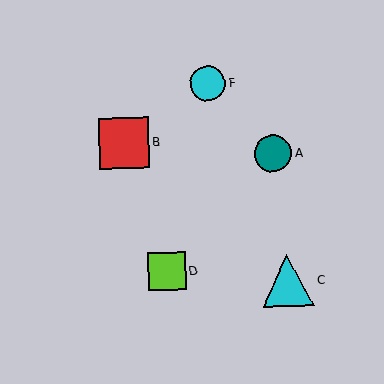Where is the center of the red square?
The center of the red square is at (124, 143).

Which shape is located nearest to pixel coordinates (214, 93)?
The cyan circle (labeled F) at (208, 83) is nearest to that location.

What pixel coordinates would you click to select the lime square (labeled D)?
Click at (167, 272) to select the lime square D.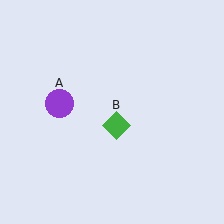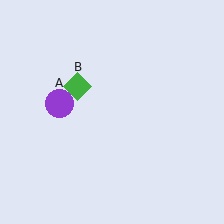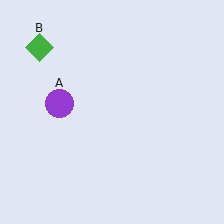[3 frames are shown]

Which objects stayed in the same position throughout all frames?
Purple circle (object A) remained stationary.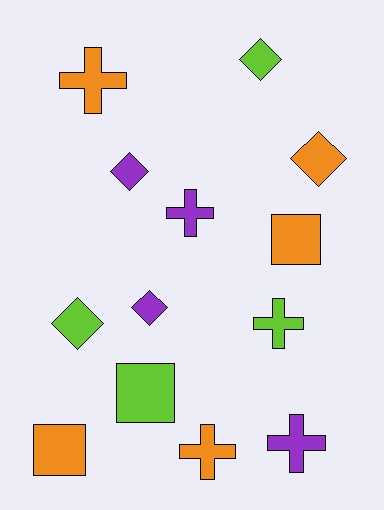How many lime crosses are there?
There is 1 lime cross.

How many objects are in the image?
There are 13 objects.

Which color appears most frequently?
Orange, with 5 objects.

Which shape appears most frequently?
Diamond, with 5 objects.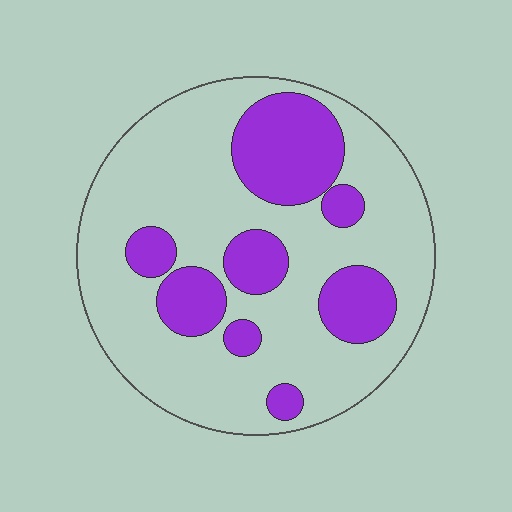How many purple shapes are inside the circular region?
8.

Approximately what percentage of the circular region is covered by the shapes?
Approximately 30%.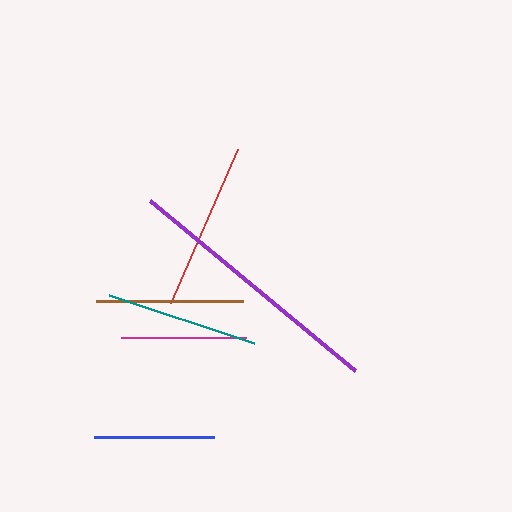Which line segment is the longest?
The purple line is the longest at approximately 266 pixels.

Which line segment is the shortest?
The blue line is the shortest at approximately 120 pixels.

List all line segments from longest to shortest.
From longest to shortest: purple, red, teal, brown, magenta, blue.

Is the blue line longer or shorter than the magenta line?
The magenta line is longer than the blue line.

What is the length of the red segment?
The red segment is approximately 167 pixels long.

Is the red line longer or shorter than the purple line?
The purple line is longer than the red line.